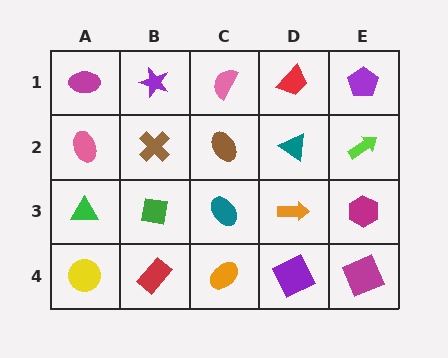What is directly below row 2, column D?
An orange arrow.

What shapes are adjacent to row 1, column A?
A pink ellipse (row 2, column A), a purple star (row 1, column B).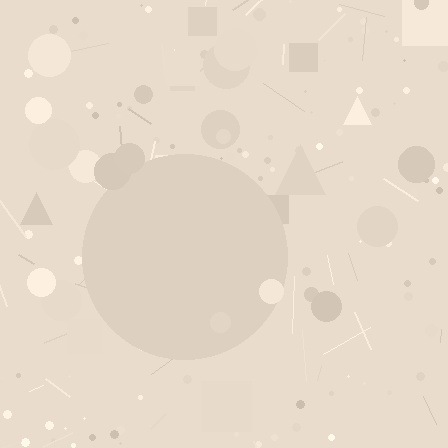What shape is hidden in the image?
A circle is hidden in the image.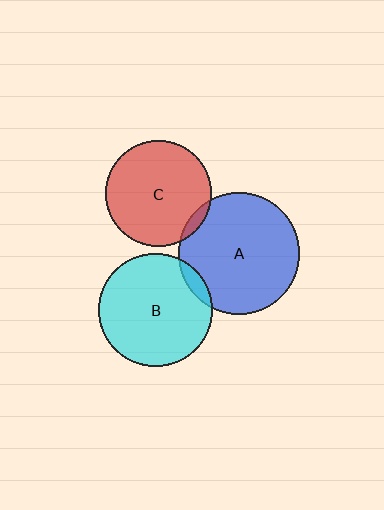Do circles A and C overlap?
Yes.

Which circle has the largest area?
Circle A (blue).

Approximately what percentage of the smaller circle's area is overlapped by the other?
Approximately 5%.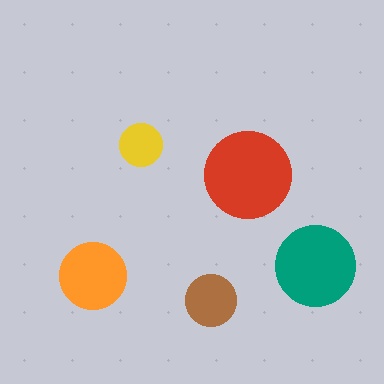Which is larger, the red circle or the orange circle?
The red one.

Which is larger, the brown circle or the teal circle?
The teal one.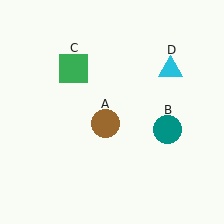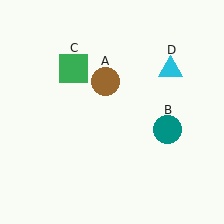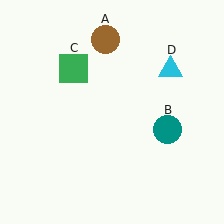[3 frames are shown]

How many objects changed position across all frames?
1 object changed position: brown circle (object A).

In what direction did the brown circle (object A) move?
The brown circle (object A) moved up.